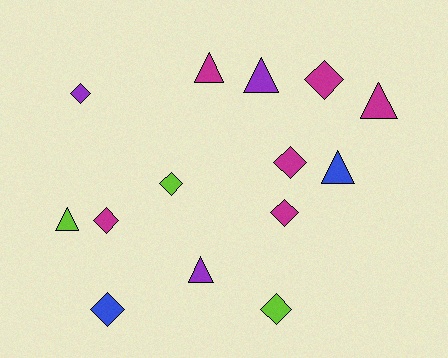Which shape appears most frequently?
Diamond, with 8 objects.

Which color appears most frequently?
Magenta, with 6 objects.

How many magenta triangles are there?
There are 2 magenta triangles.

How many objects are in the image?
There are 14 objects.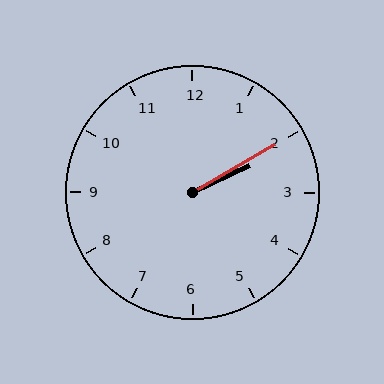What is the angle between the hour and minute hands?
Approximately 5 degrees.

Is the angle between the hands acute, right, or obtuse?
It is acute.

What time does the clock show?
2:10.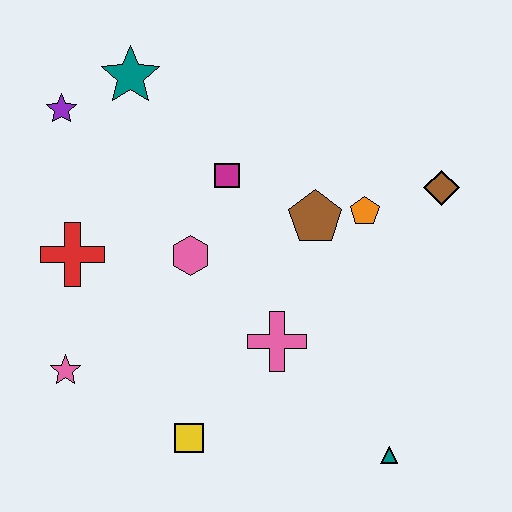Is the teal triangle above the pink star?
No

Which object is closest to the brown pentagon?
The orange pentagon is closest to the brown pentagon.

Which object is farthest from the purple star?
The teal triangle is farthest from the purple star.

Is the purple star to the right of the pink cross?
No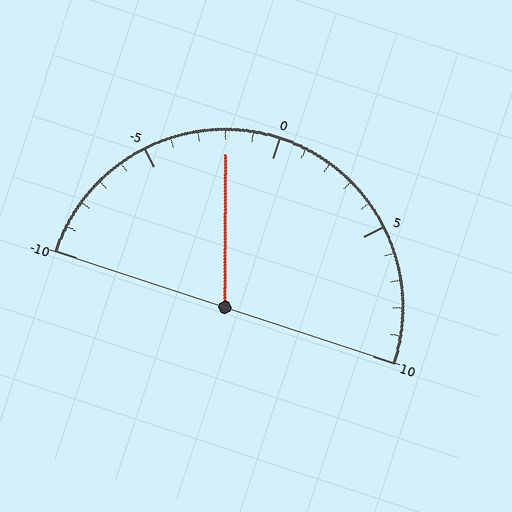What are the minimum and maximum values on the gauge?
The gauge ranges from -10 to 10.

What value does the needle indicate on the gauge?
The needle indicates approximately -2.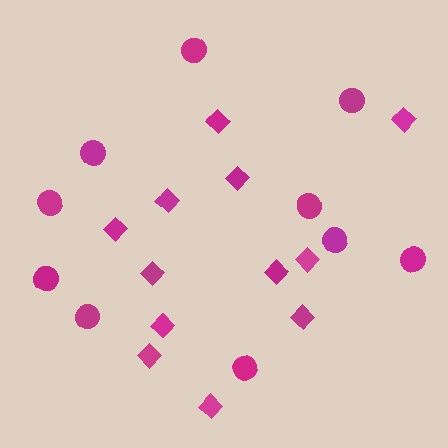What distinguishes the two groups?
There are 2 groups: one group of diamonds (12) and one group of circles (10).